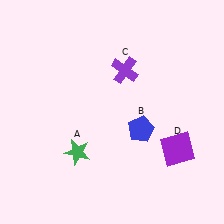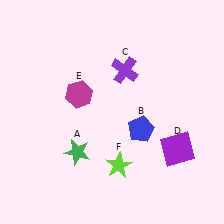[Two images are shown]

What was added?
A magenta hexagon (E), a lime star (F) were added in Image 2.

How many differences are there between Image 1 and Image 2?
There are 2 differences between the two images.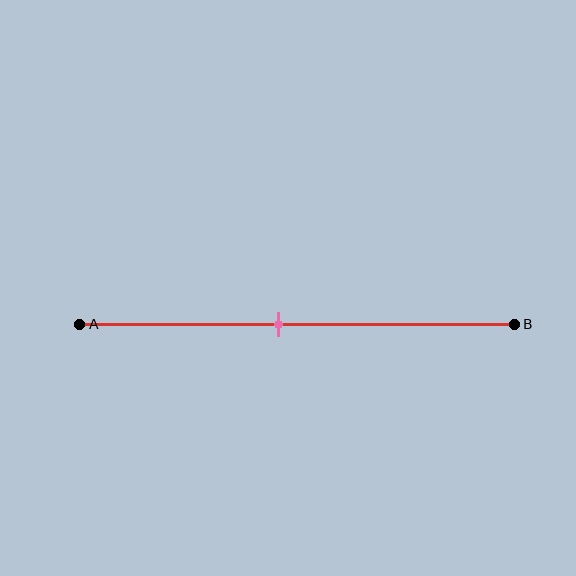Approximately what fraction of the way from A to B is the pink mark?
The pink mark is approximately 45% of the way from A to B.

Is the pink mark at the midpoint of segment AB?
No, the mark is at about 45% from A, not at the 50% midpoint.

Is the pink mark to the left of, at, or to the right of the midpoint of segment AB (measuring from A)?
The pink mark is to the left of the midpoint of segment AB.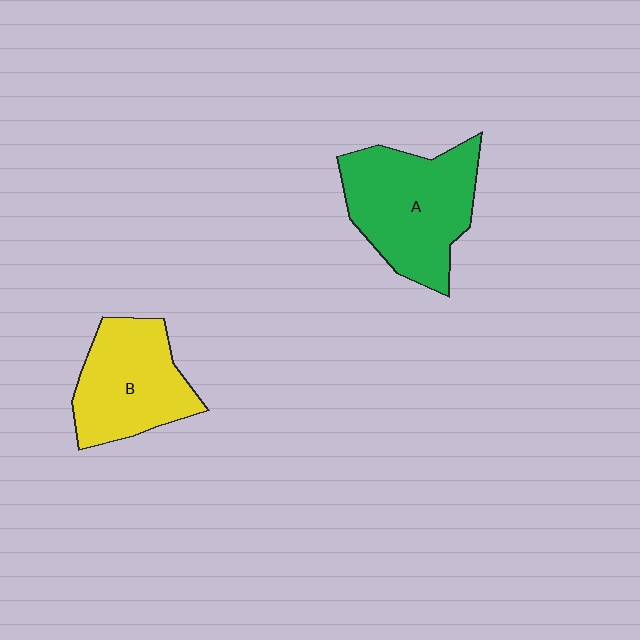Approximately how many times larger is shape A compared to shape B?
Approximately 1.2 times.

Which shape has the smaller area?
Shape B (yellow).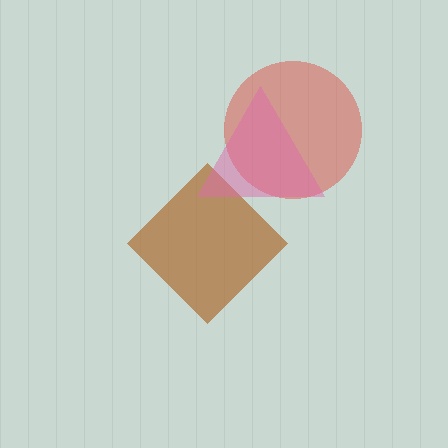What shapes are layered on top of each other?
The layered shapes are: a brown diamond, a red circle, a pink triangle.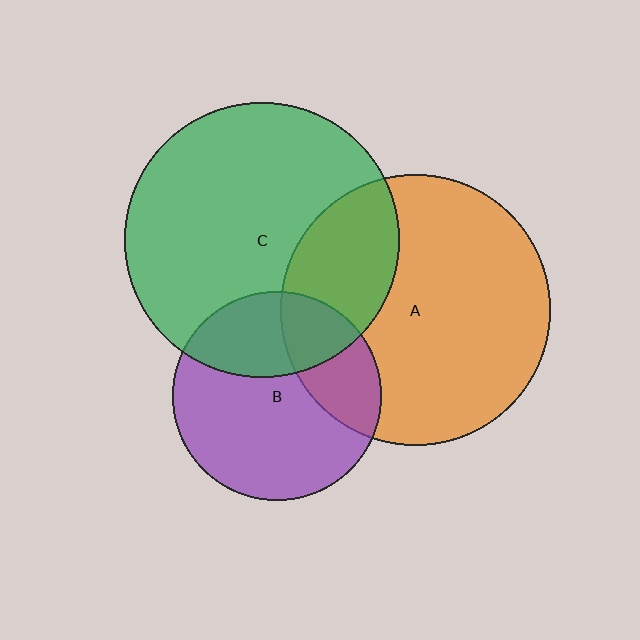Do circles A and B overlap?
Yes.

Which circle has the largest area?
Circle C (green).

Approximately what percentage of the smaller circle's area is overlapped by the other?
Approximately 25%.